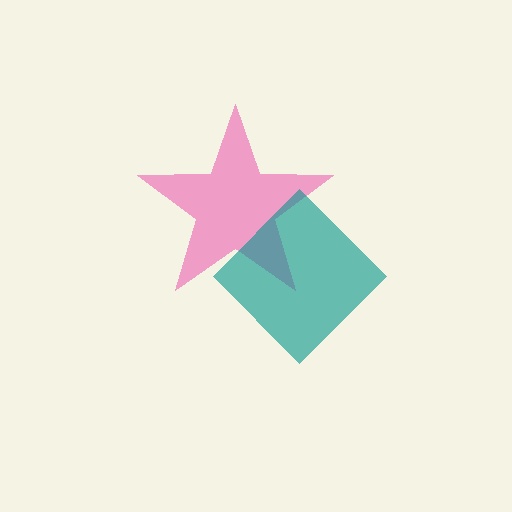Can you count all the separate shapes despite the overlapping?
Yes, there are 2 separate shapes.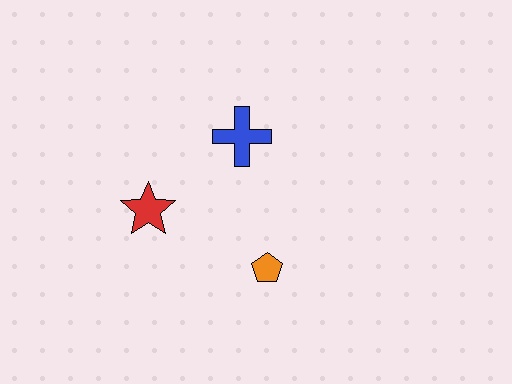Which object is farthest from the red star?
The orange pentagon is farthest from the red star.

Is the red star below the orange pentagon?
No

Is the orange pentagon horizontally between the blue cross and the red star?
No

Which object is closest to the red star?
The blue cross is closest to the red star.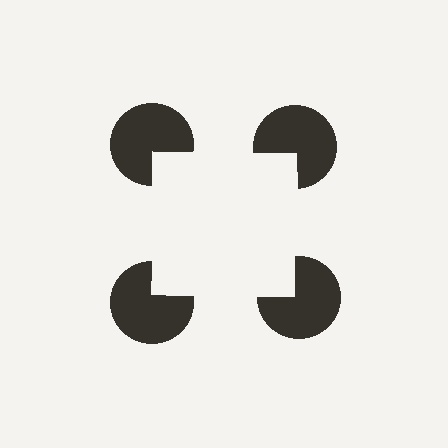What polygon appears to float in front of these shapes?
An illusory square — its edges are inferred from the aligned wedge cuts in the pac-man discs, not physically drawn.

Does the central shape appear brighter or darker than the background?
It typically appears slightly brighter than the background, even though no actual brightness change is drawn.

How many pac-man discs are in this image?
There are 4 — one at each vertex of the illusory square.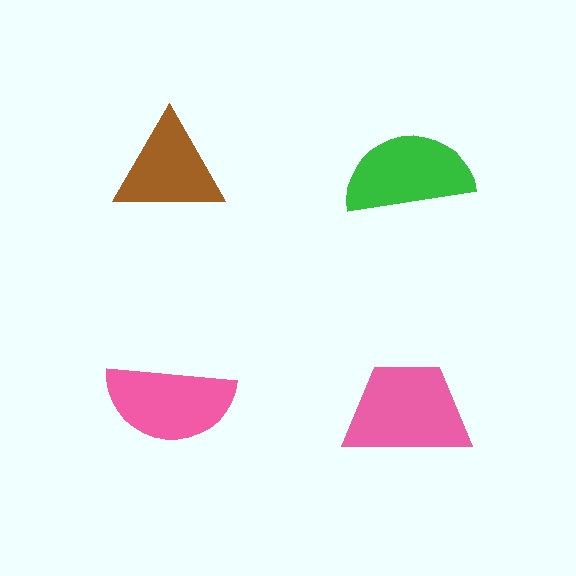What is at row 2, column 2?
A pink trapezoid.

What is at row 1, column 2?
A green semicircle.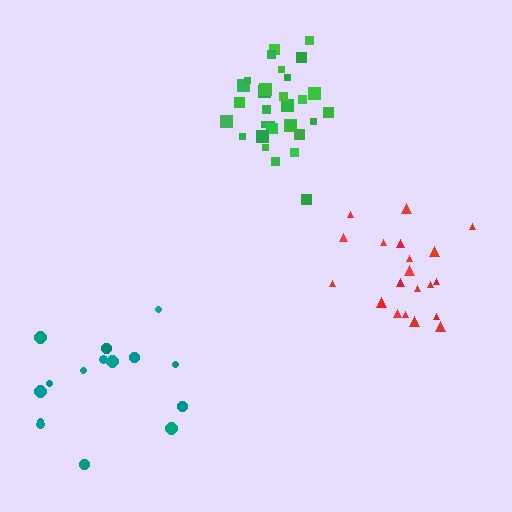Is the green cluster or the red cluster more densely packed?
Green.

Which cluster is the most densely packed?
Green.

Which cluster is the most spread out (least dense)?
Teal.